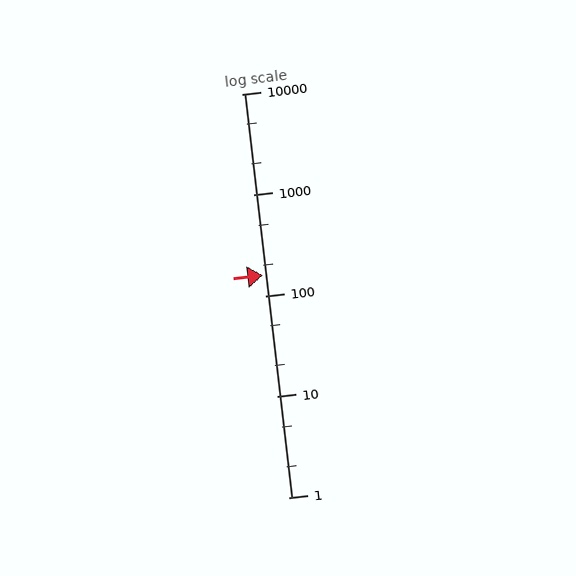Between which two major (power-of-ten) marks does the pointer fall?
The pointer is between 100 and 1000.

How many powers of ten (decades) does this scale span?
The scale spans 4 decades, from 1 to 10000.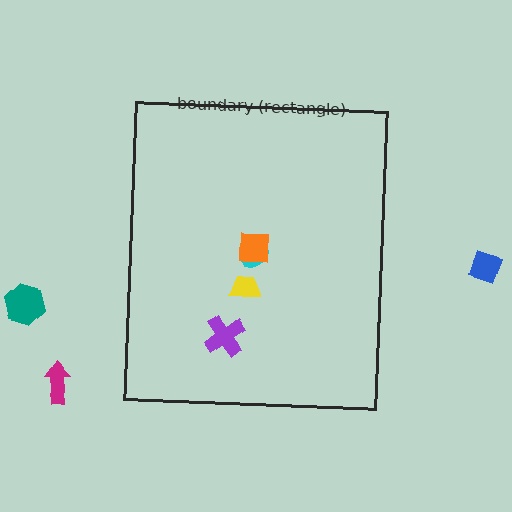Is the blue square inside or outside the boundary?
Outside.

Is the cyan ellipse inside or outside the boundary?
Inside.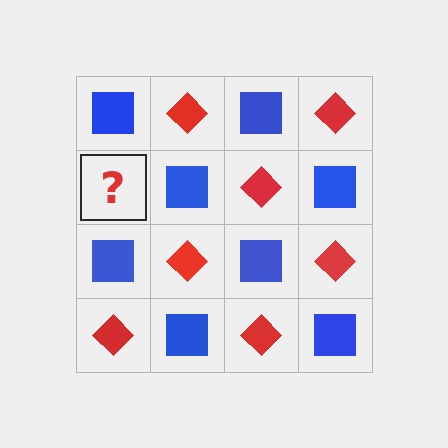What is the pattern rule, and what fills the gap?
The rule is that it alternates blue square and red diamond in a checkerboard pattern. The gap should be filled with a red diamond.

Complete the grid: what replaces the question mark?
The question mark should be replaced with a red diamond.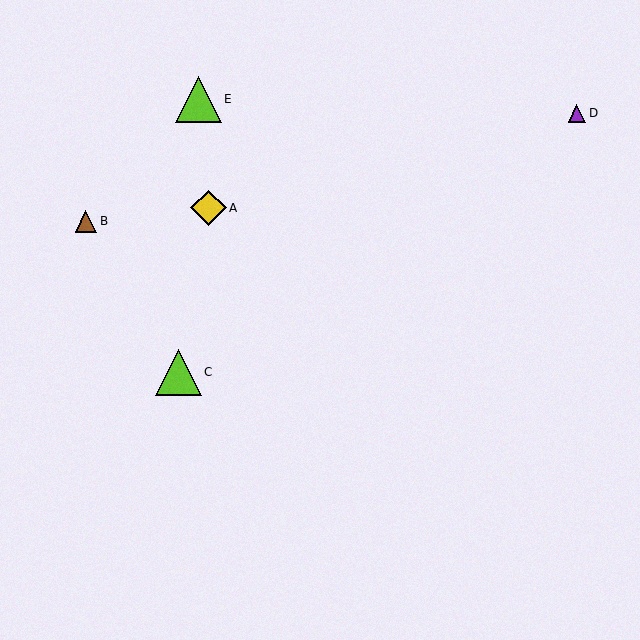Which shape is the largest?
The lime triangle (labeled E) is the largest.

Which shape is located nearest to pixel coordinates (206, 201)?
The yellow diamond (labeled A) at (209, 208) is nearest to that location.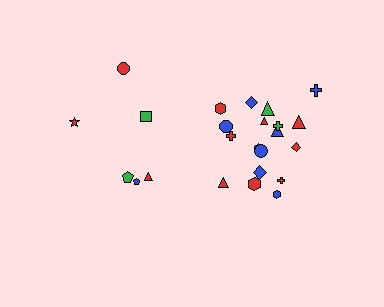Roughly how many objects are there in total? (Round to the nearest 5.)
Roughly 25 objects in total.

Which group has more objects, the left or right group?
The right group.